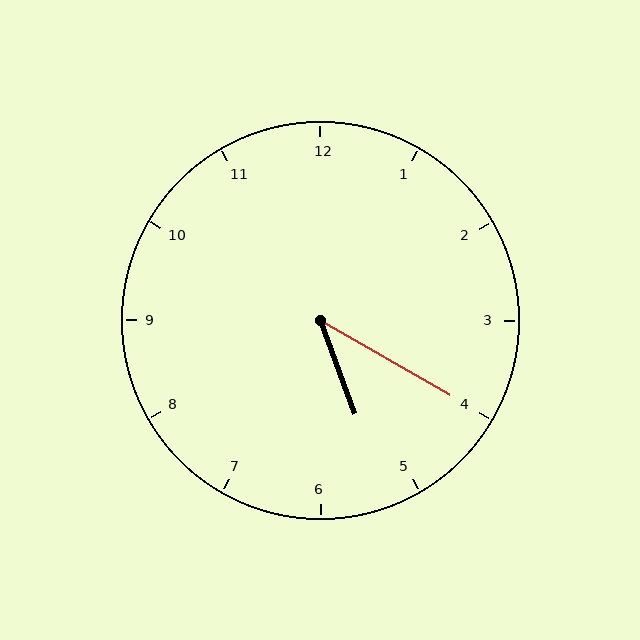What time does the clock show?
5:20.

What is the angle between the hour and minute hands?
Approximately 40 degrees.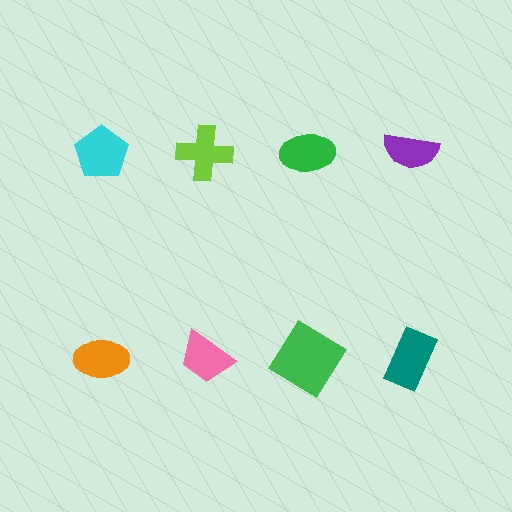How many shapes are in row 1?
4 shapes.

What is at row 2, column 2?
A pink trapezoid.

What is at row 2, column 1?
An orange ellipse.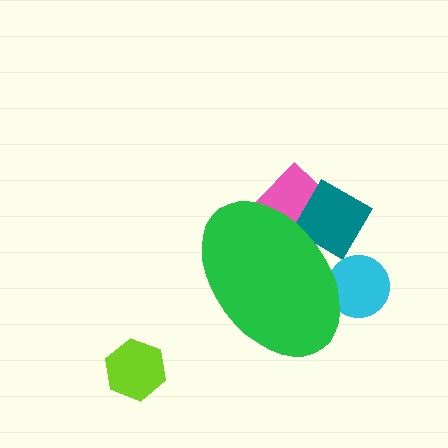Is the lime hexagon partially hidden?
No, the lime hexagon is fully visible.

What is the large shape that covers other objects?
A green ellipse.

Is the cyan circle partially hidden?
Yes, the cyan circle is partially hidden behind the green ellipse.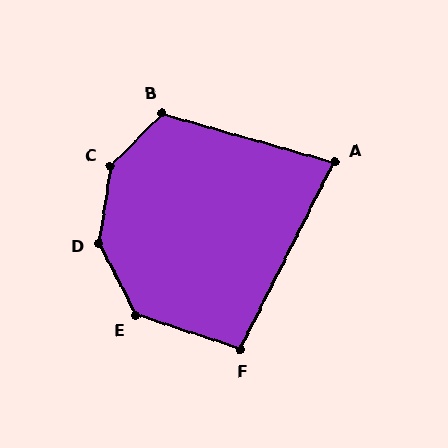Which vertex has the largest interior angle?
C, at approximately 145 degrees.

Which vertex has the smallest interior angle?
A, at approximately 79 degrees.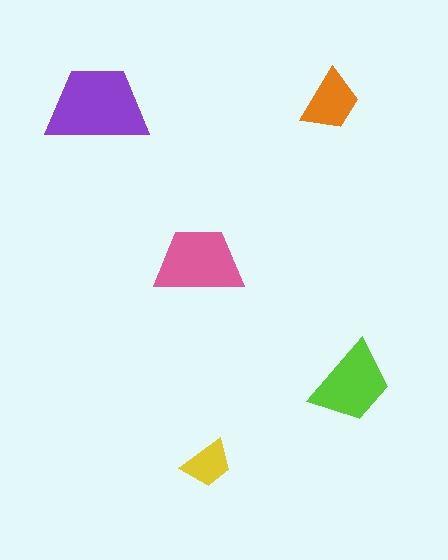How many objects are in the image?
There are 5 objects in the image.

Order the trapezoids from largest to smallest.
the purple one, the pink one, the lime one, the orange one, the yellow one.